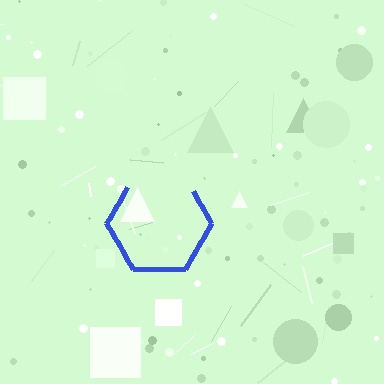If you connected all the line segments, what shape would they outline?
They would outline a hexagon.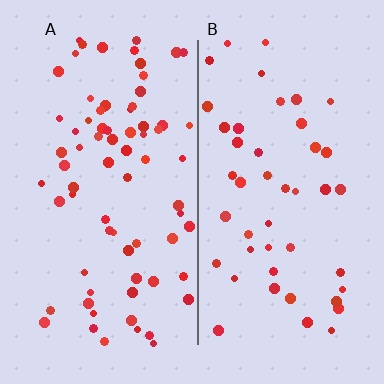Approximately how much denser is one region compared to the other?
Approximately 1.6× — region A over region B.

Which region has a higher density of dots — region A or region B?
A (the left).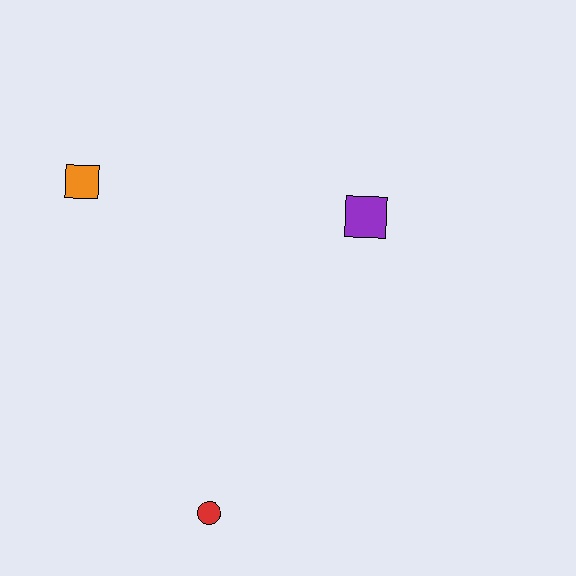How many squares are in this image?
There are 2 squares.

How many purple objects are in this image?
There is 1 purple object.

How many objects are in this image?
There are 3 objects.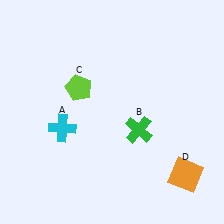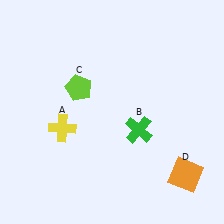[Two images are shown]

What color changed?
The cross (A) changed from cyan in Image 1 to yellow in Image 2.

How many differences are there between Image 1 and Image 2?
There is 1 difference between the two images.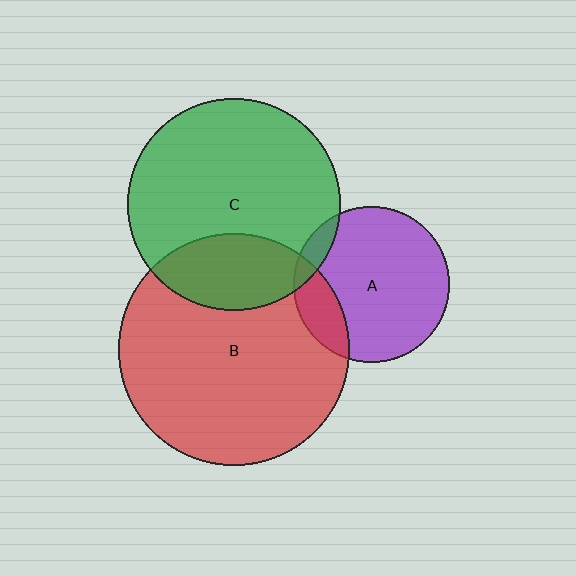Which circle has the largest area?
Circle B (red).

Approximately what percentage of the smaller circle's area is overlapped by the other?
Approximately 25%.